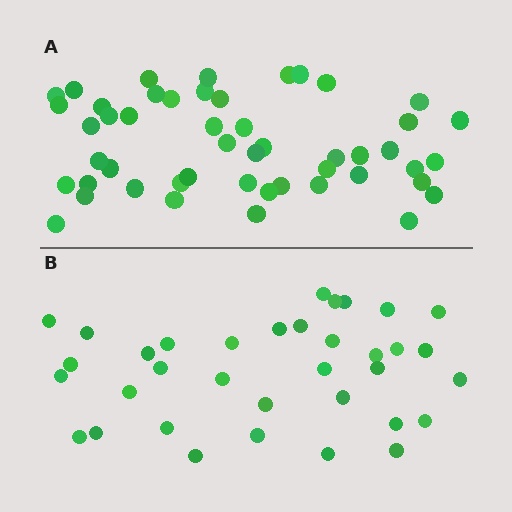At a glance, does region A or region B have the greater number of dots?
Region A (the top region) has more dots.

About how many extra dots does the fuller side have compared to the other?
Region A has approximately 15 more dots than region B.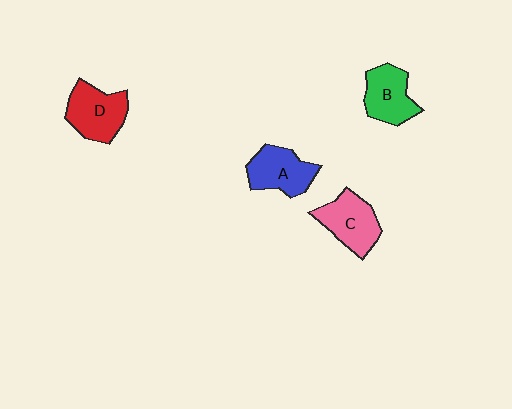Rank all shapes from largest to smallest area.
From largest to smallest: D (red), C (pink), A (blue), B (green).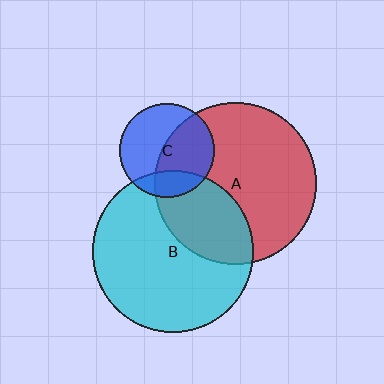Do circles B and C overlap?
Yes.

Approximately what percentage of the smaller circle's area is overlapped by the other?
Approximately 20%.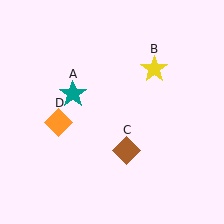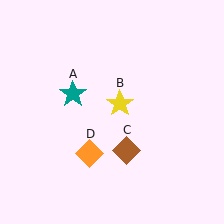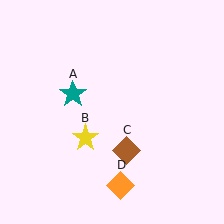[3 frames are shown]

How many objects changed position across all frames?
2 objects changed position: yellow star (object B), orange diamond (object D).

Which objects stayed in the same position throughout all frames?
Teal star (object A) and brown diamond (object C) remained stationary.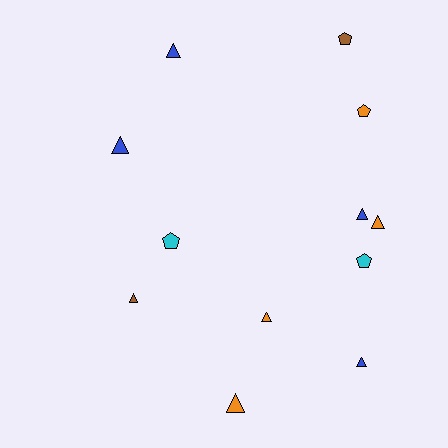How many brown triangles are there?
There is 1 brown triangle.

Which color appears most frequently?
Orange, with 4 objects.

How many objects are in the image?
There are 12 objects.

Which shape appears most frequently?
Triangle, with 8 objects.